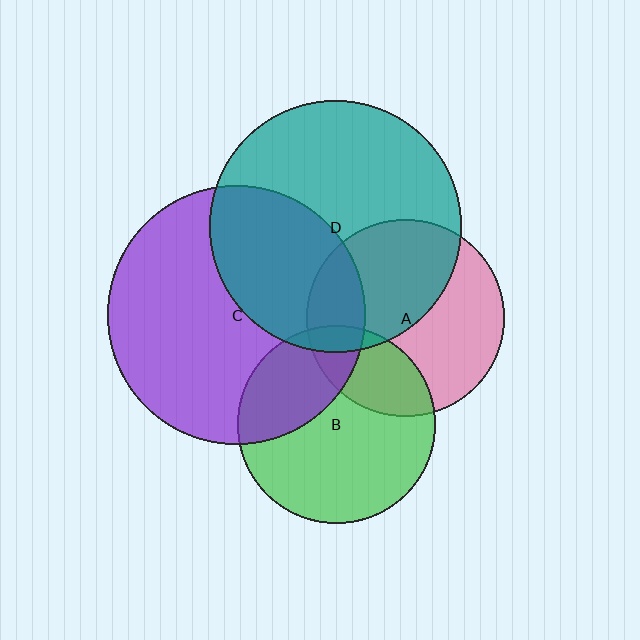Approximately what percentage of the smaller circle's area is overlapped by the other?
Approximately 50%.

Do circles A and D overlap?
Yes.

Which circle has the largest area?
Circle C (purple).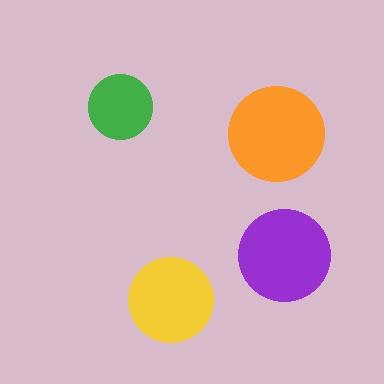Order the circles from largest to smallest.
the orange one, the purple one, the yellow one, the green one.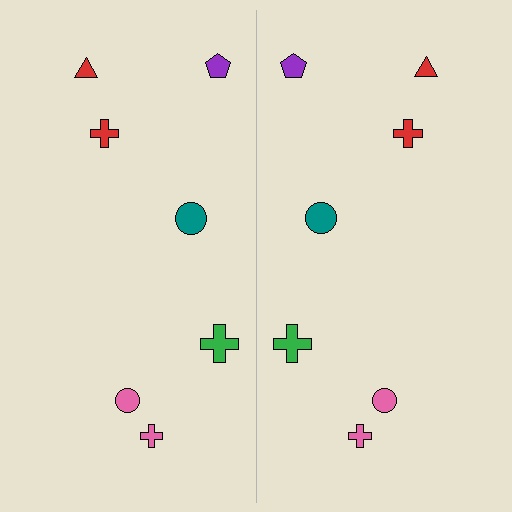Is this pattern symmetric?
Yes, this pattern has bilateral (reflection) symmetry.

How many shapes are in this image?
There are 14 shapes in this image.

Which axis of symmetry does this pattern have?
The pattern has a vertical axis of symmetry running through the center of the image.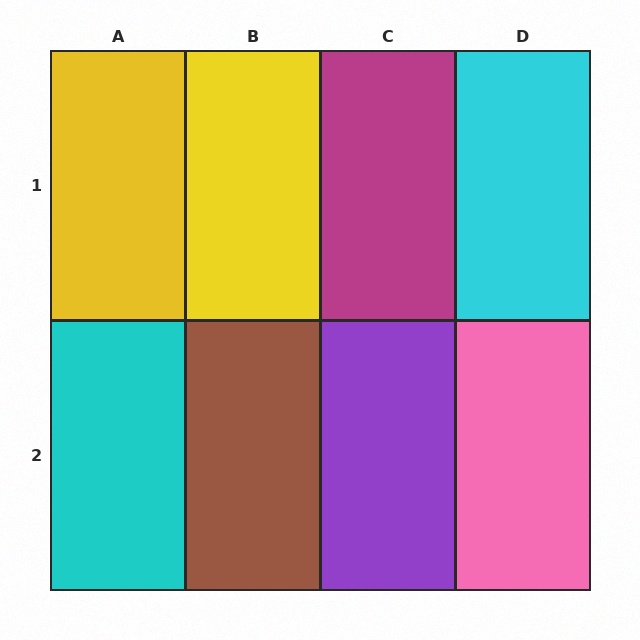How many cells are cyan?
2 cells are cyan.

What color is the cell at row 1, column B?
Yellow.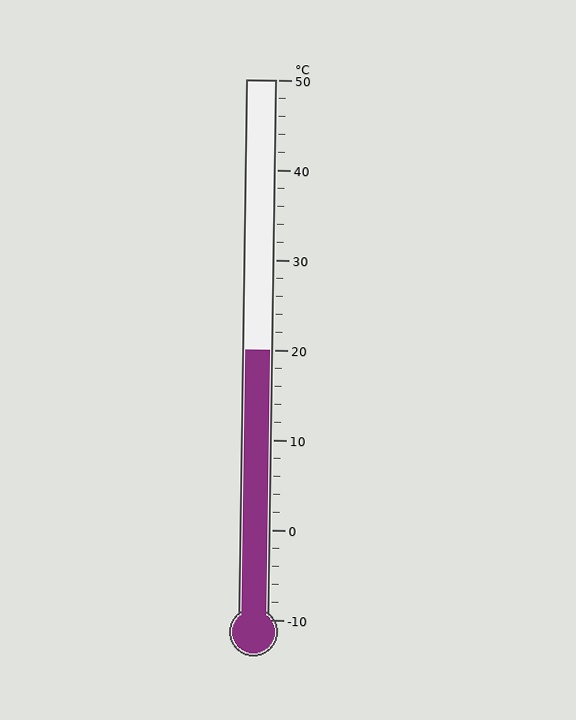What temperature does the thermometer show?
The thermometer shows approximately 20°C.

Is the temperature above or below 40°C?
The temperature is below 40°C.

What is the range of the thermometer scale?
The thermometer scale ranges from -10°C to 50°C.